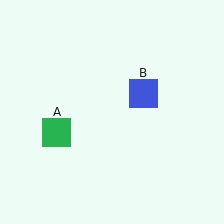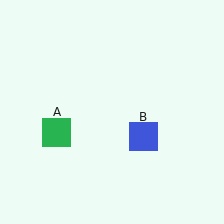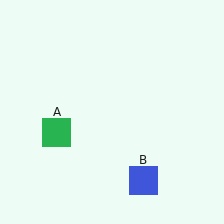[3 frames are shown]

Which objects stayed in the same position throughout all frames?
Green square (object A) remained stationary.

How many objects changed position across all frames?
1 object changed position: blue square (object B).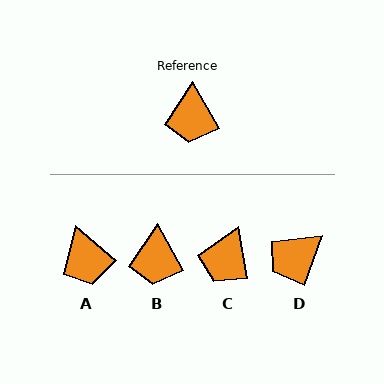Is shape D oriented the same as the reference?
No, it is off by about 49 degrees.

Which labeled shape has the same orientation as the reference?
B.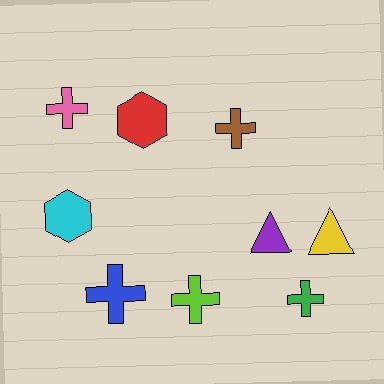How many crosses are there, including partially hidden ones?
There are 5 crosses.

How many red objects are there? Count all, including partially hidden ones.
There is 1 red object.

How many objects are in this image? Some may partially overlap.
There are 9 objects.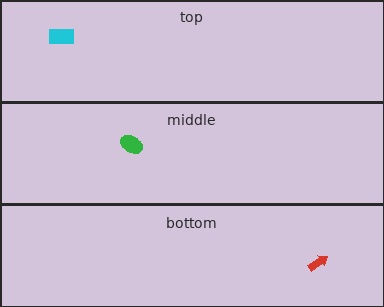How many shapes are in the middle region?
1.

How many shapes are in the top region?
1.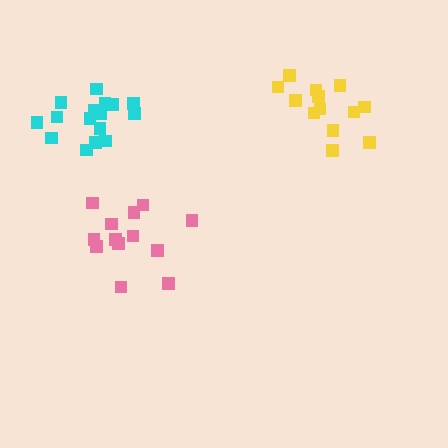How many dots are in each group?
Group 1: 16 dots, Group 2: 13 dots, Group 3: 13 dots (42 total).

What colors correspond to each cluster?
The clusters are colored: cyan, yellow, pink.